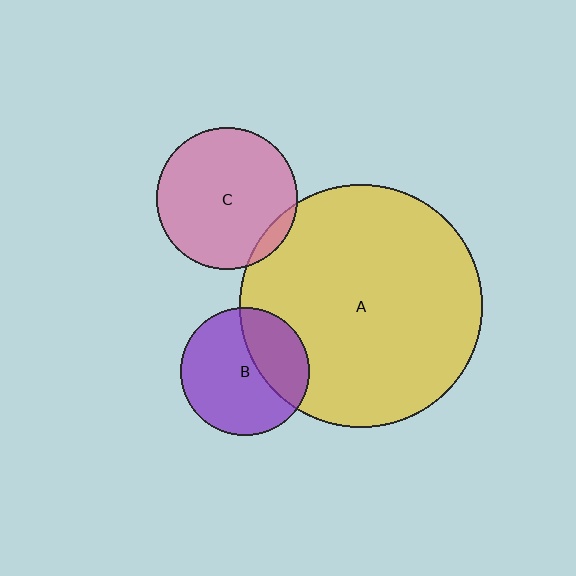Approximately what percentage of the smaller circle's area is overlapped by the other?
Approximately 35%.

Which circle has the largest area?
Circle A (yellow).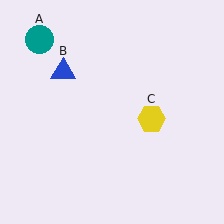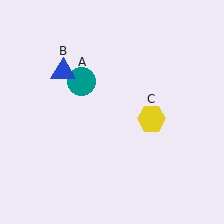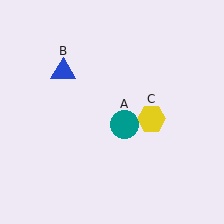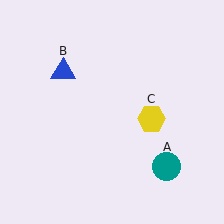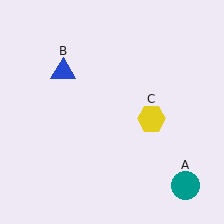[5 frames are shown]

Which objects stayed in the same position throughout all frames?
Blue triangle (object B) and yellow hexagon (object C) remained stationary.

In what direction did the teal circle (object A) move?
The teal circle (object A) moved down and to the right.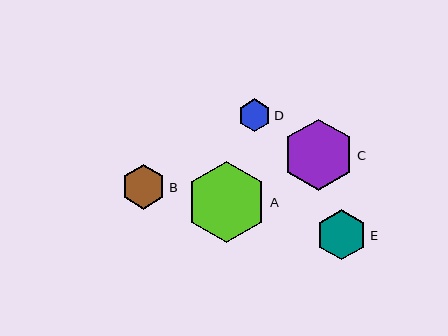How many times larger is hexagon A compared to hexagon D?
Hexagon A is approximately 2.5 times the size of hexagon D.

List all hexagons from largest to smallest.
From largest to smallest: A, C, E, B, D.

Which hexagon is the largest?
Hexagon A is the largest with a size of approximately 81 pixels.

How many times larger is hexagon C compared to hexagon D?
Hexagon C is approximately 2.2 times the size of hexagon D.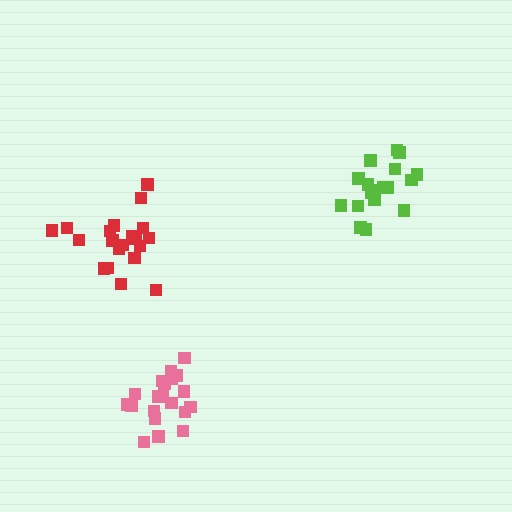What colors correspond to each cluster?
The clusters are colored: lime, pink, red.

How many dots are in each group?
Group 1: 19 dots, Group 2: 20 dots, Group 3: 20 dots (59 total).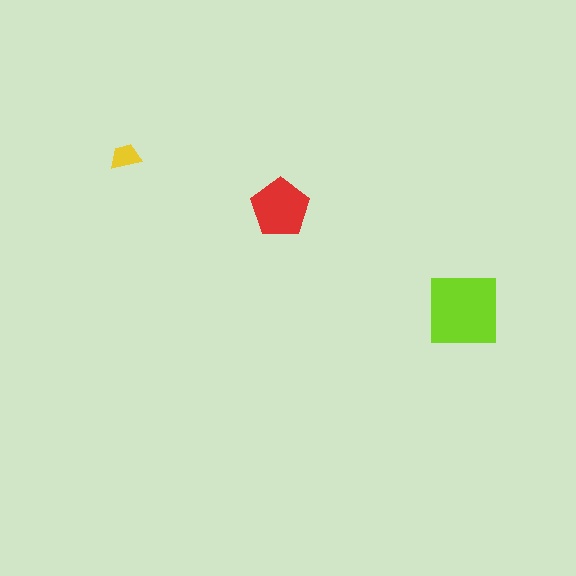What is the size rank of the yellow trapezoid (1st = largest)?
3rd.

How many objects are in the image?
There are 3 objects in the image.